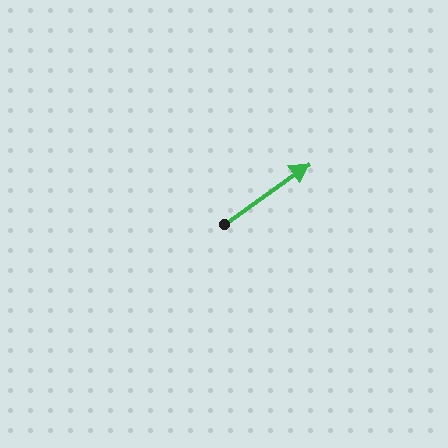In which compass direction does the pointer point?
Northeast.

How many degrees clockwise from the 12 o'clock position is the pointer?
Approximately 54 degrees.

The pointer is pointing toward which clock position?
Roughly 2 o'clock.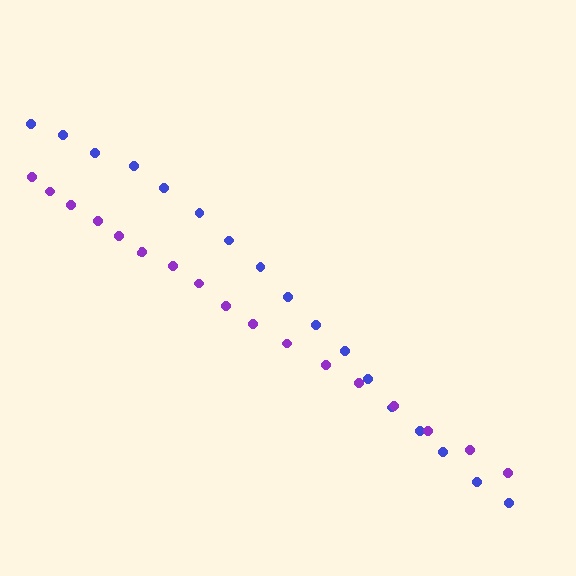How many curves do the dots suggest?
There are 2 distinct paths.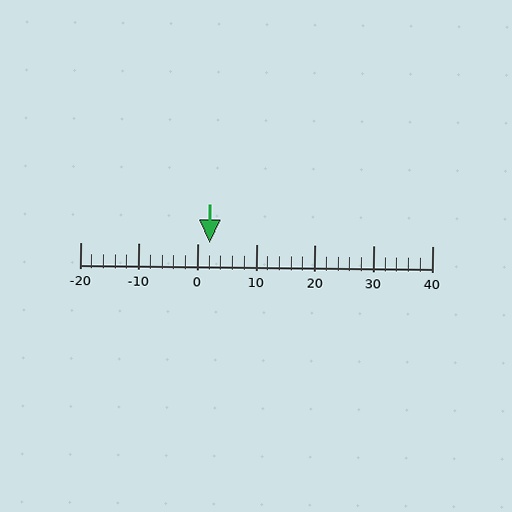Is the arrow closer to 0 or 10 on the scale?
The arrow is closer to 0.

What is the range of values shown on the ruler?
The ruler shows values from -20 to 40.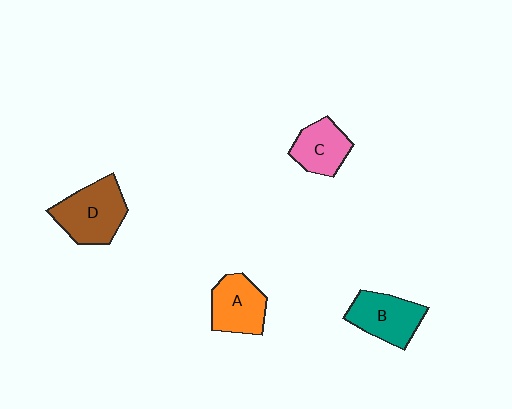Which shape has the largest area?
Shape D (brown).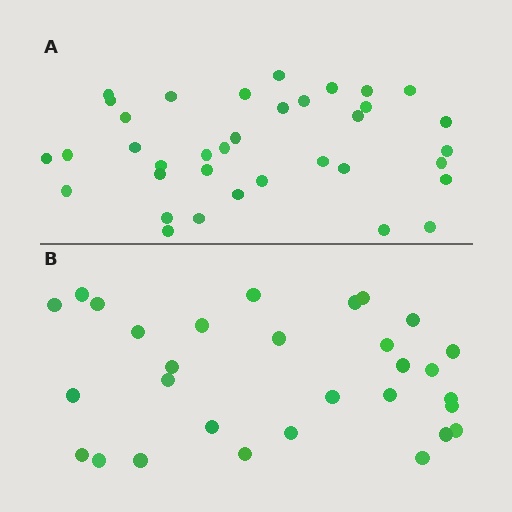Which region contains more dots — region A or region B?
Region A (the top region) has more dots.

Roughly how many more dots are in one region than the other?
Region A has about 6 more dots than region B.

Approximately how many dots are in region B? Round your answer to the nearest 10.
About 30 dots.